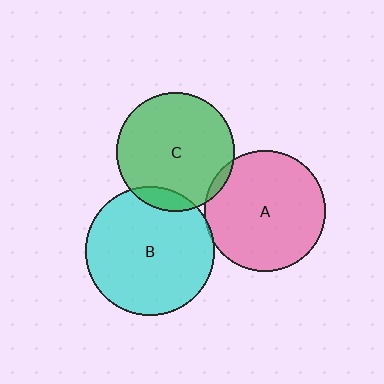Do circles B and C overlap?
Yes.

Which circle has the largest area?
Circle B (cyan).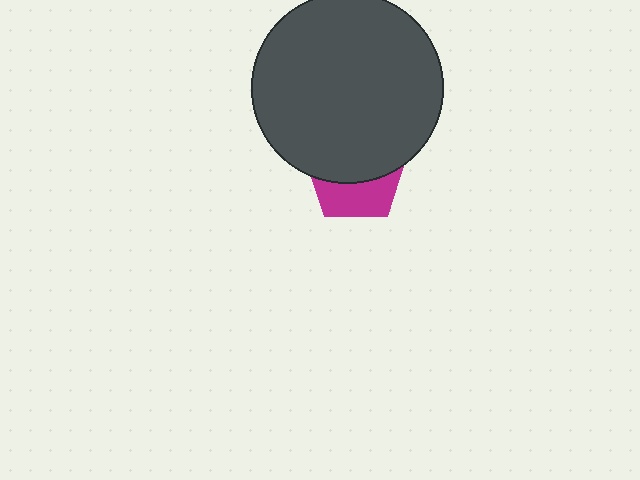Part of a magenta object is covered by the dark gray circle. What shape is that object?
It is a pentagon.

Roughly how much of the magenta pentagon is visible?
A small part of it is visible (roughly 41%).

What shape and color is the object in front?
The object in front is a dark gray circle.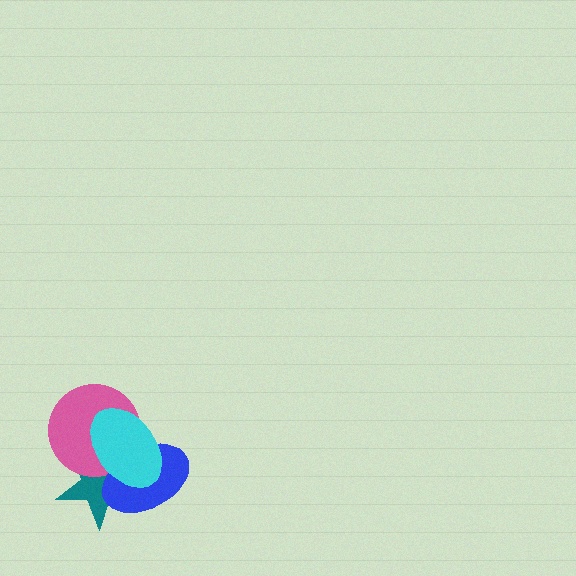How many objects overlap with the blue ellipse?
3 objects overlap with the blue ellipse.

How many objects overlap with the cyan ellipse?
3 objects overlap with the cyan ellipse.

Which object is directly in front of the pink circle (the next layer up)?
The blue ellipse is directly in front of the pink circle.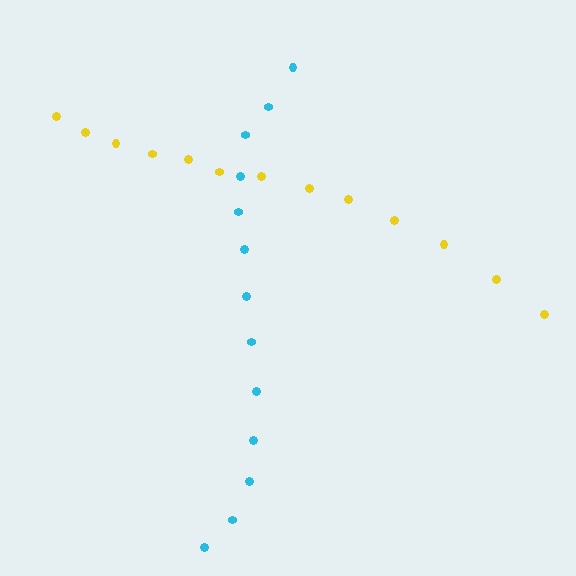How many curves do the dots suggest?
There are 2 distinct paths.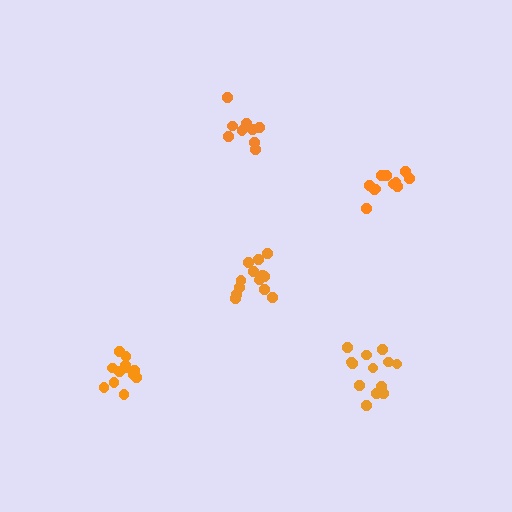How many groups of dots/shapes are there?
There are 5 groups.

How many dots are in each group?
Group 1: 13 dots, Group 2: 12 dots, Group 3: 9 dots, Group 4: 13 dots, Group 5: 11 dots (58 total).